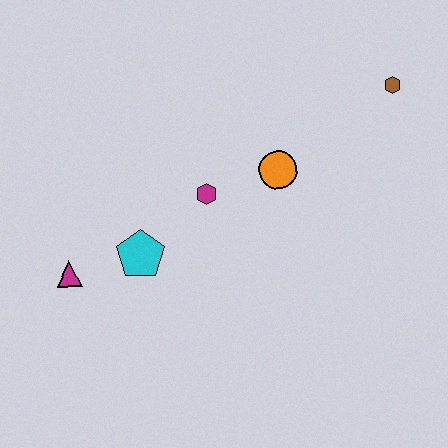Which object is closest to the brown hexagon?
The orange circle is closest to the brown hexagon.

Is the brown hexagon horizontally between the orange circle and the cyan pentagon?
No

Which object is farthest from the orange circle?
The magenta triangle is farthest from the orange circle.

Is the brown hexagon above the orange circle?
Yes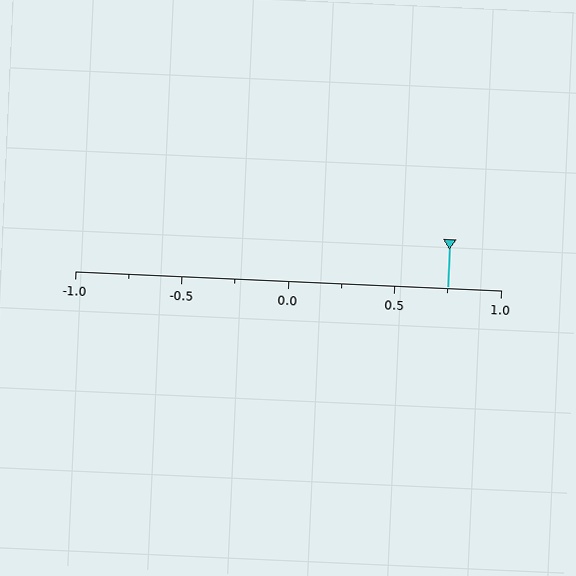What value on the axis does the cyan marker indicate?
The marker indicates approximately 0.75.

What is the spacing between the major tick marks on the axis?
The major ticks are spaced 0.5 apart.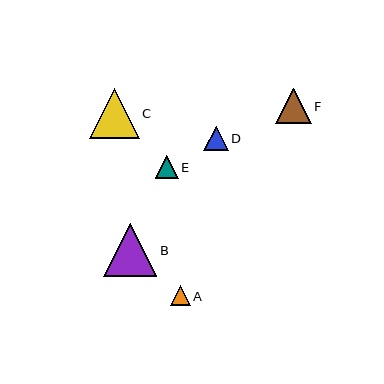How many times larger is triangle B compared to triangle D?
Triangle B is approximately 2.2 times the size of triangle D.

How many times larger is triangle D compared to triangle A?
Triangle D is approximately 1.2 times the size of triangle A.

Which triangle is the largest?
Triangle B is the largest with a size of approximately 53 pixels.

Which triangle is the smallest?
Triangle A is the smallest with a size of approximately 20 pixels.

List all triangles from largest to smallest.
From largest to smallest: B, C, F, D, E, A.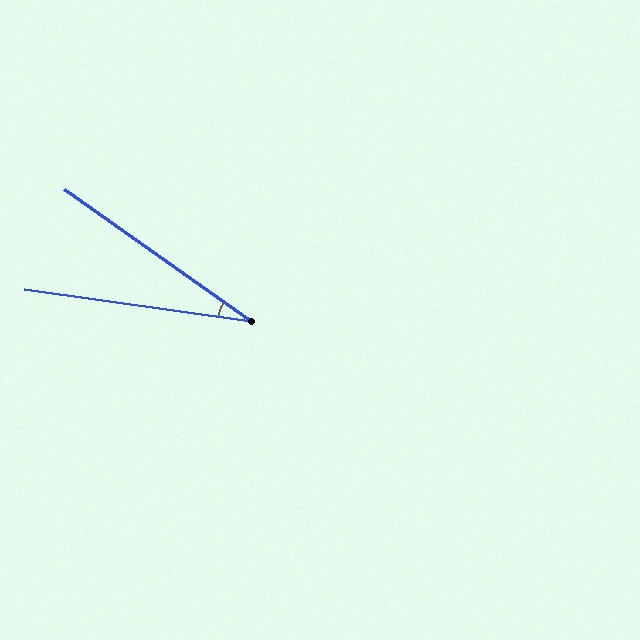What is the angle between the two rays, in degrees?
Approximately 27 degrees.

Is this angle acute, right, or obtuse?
It is acute.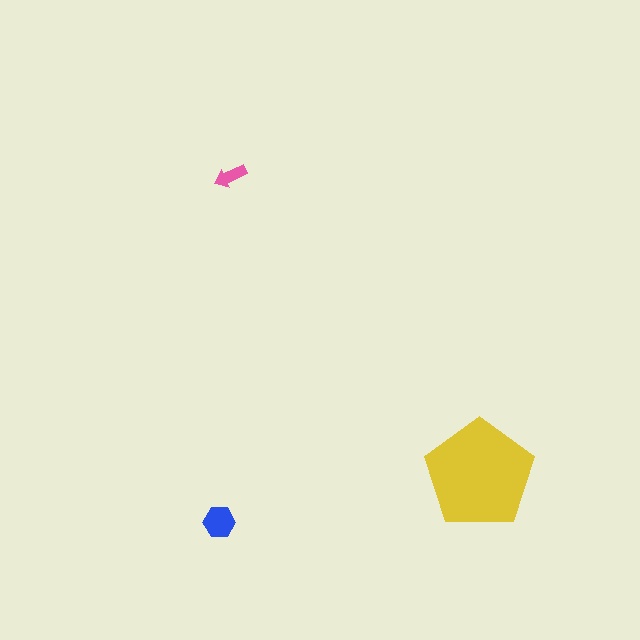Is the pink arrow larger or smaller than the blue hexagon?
Smaller.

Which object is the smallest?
The pink arrow.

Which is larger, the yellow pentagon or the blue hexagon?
The yellow pentagon.